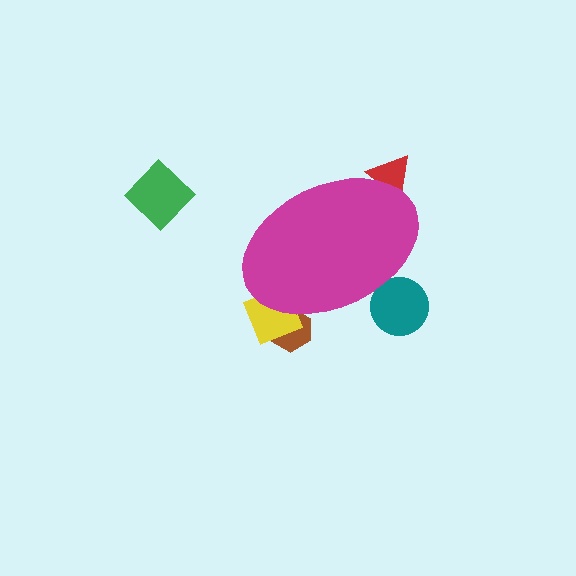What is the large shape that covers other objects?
A magenta ellipse.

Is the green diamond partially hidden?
No, the green diamond is fully visible.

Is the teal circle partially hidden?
Yes, the teal circle is partially hidden behind the magenta ellipse.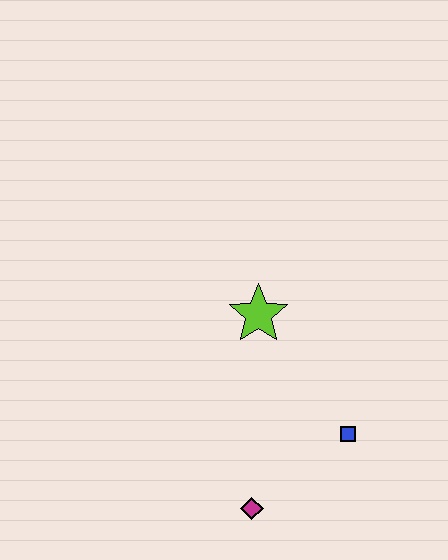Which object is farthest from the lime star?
The magenta diamond is farthest from the lime star.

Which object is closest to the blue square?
The magenta diamond is closest to the blue square.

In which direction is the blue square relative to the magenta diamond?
The blue square is to the right of the magenta diamond.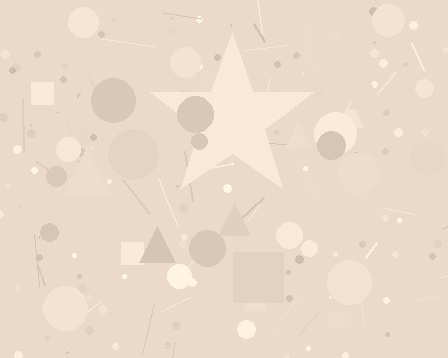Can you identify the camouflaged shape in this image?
The camouflaged shape is a star.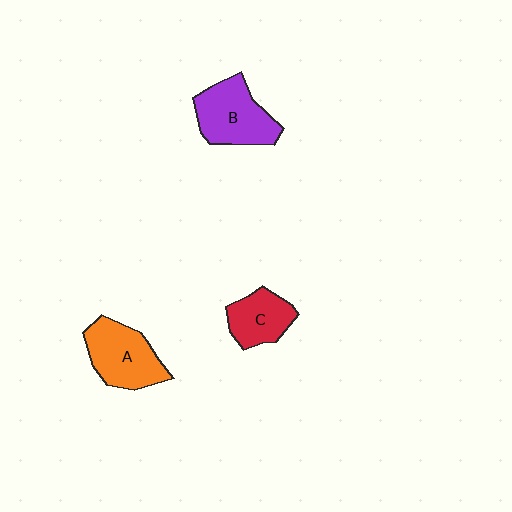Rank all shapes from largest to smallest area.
From largest to smallest: B (purple), A (orange), C (red).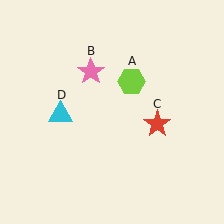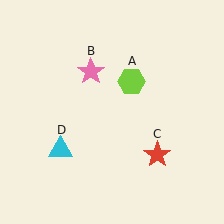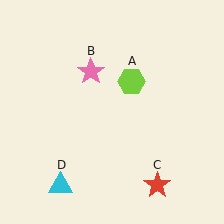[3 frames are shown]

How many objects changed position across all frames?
2 objects changed position: red star (object C), cyan triangle (object D).